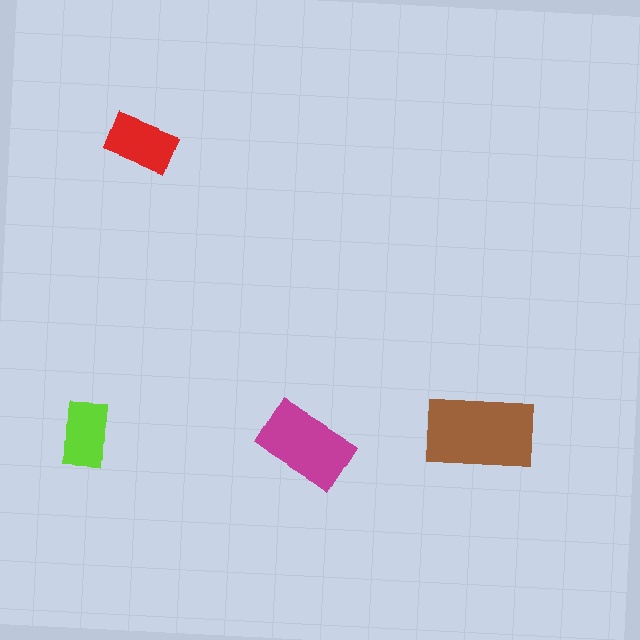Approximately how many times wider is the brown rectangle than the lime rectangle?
About 1.5 times wider.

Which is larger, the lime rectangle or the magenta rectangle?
The magenta one.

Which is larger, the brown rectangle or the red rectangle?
The brown one.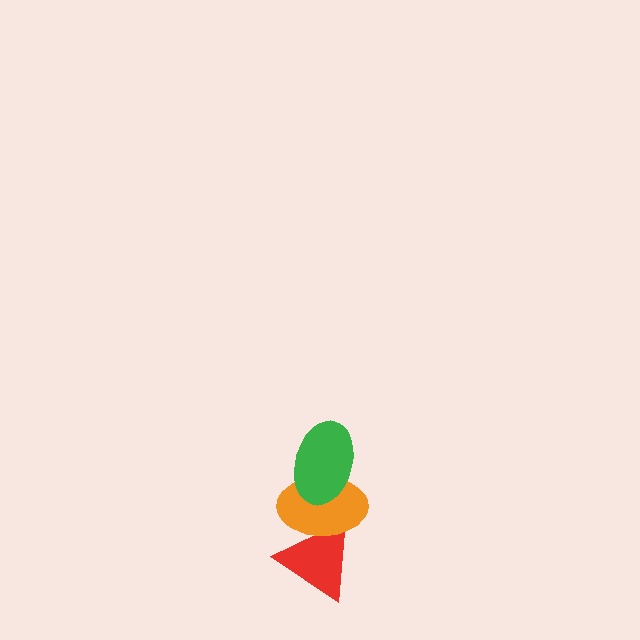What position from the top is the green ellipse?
The green ellipse is 1st from the top.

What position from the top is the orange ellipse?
The orange ellipse is 2nd from the top.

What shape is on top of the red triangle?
The orange ellipse is on top of the red triangle.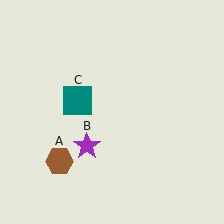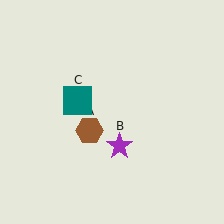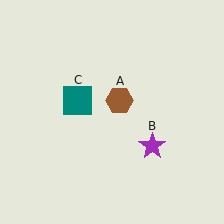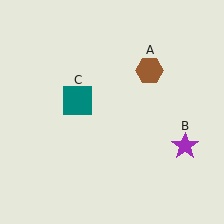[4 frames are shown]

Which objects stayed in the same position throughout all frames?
Teal square (object C) remained stationary.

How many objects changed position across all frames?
2 objects changed position: brown hexagon (object A), purple star (object B).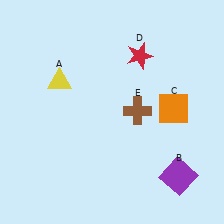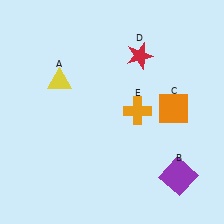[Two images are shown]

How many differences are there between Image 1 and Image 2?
There is 1 difference between the two images.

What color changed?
The cross (E) changed from brown in Image 1 to orange in Image 2.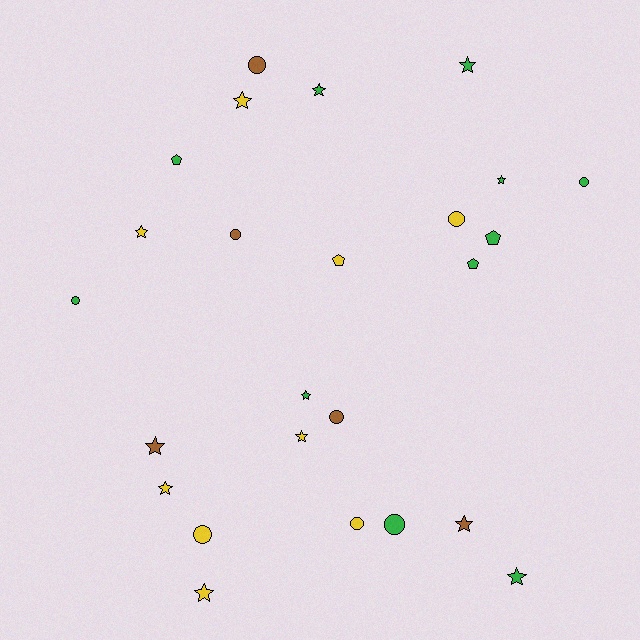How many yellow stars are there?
There are 5 yellow stars.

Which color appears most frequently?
Green, with 11 objects.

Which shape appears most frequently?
Star, with 12 objects.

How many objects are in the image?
There are 25 objects.